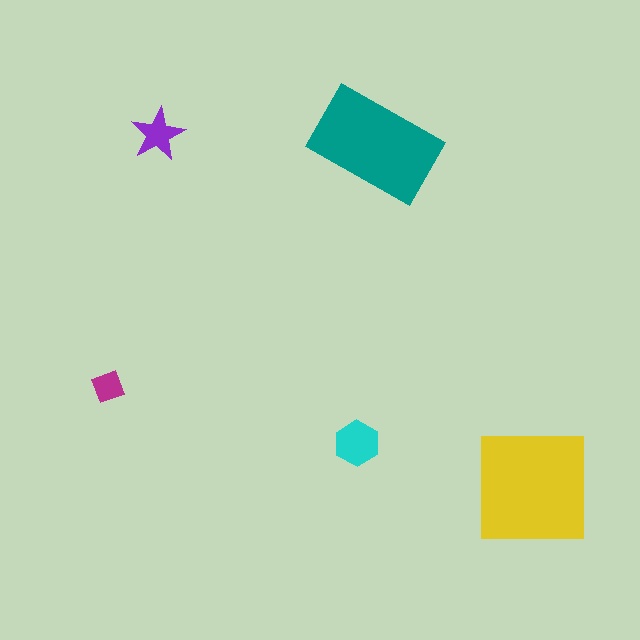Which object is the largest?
The yellow square.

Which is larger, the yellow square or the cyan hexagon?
The yellow square.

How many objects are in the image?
There are 5 objects in the image.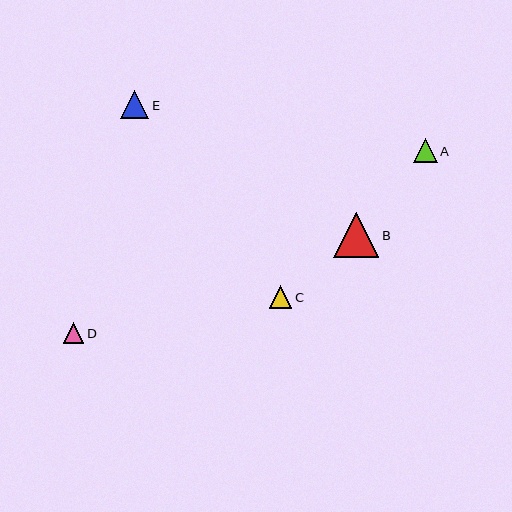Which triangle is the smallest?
Triangle D is the smallest with a size of approximately 21 pixels.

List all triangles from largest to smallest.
From largest to smallest: B, E, A, C, D.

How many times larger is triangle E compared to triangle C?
Triangle E is approximately 1.2 times the size of triangle C.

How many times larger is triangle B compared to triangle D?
Triangle B is approximately 2.2 times the size of triangle D.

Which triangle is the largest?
Triangle B is the largest with a size of approximately 45 pixels.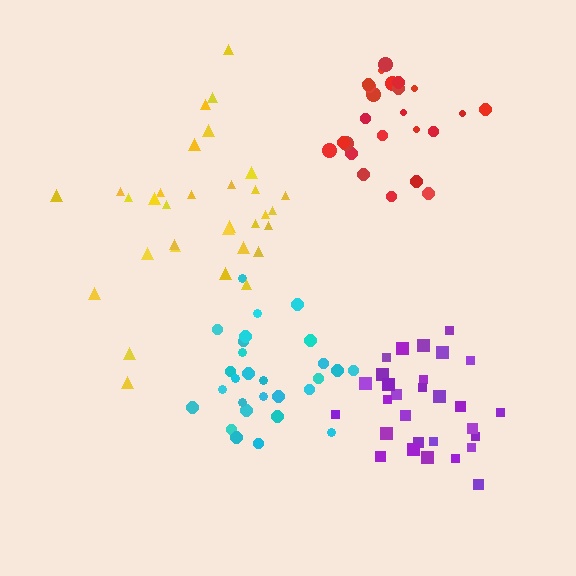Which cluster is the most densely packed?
Cyan.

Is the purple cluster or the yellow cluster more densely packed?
Purple.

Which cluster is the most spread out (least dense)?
Yellow.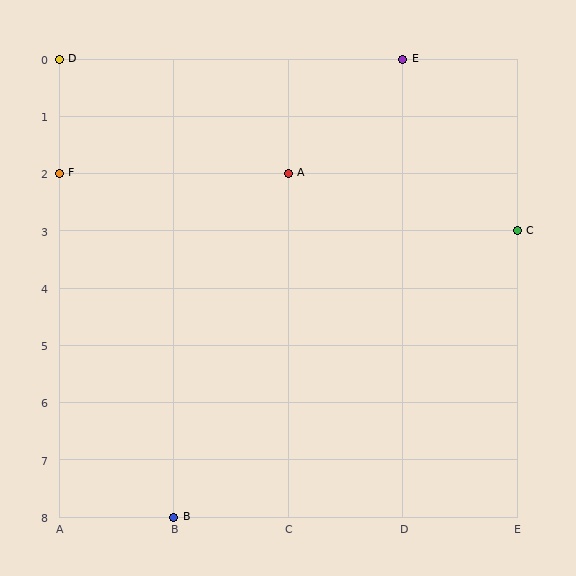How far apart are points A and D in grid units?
Points A and D are 2 columns and 2 rows apart (about 2.8 grid units diagonally).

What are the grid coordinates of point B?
Point B is at grid coordinates (B, 8).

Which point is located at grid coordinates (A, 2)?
Point F is at (A, 2).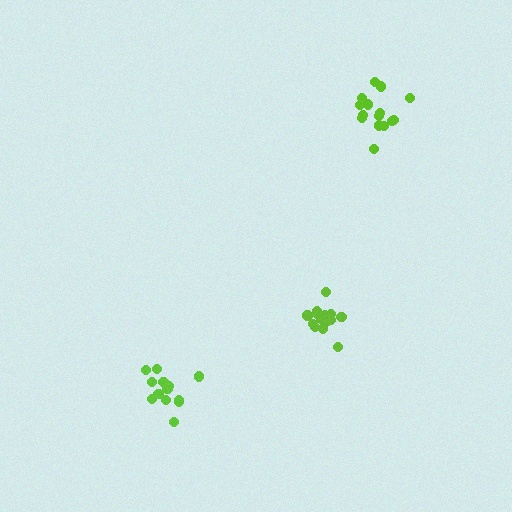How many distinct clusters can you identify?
There are 3 distinct clusters.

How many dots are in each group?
Group 1: 15 dots, Group 2: 15 dots, Group 3: 13 dots (43 total).